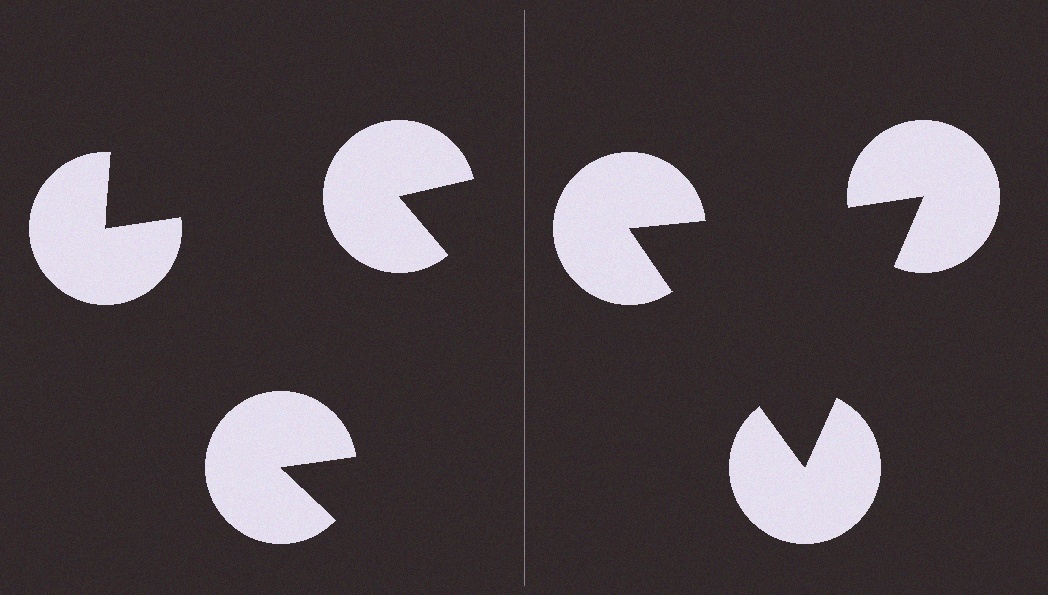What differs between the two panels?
The pac-man discs are positioned identically on both sides; only the wedge orientations differ. On the right they align to a triangle; on the left they are misaligned.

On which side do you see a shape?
An illusory triangle appears on the right side. On the left side the wedge cuts are rotated, so no coherent shape forms.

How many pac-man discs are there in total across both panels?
6 — 3 on each side.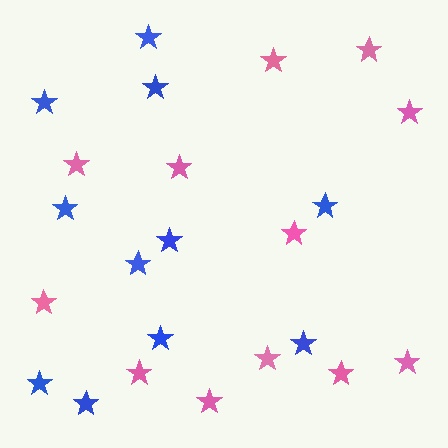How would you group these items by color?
There are 2 groups: one group of pink stars (12) and one group of blue stars (11).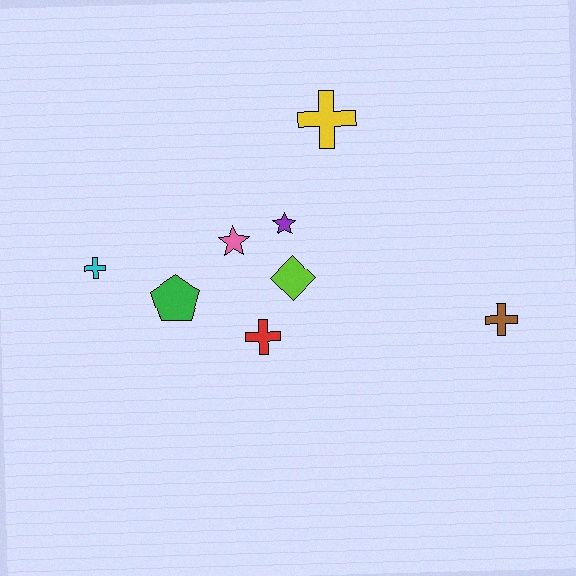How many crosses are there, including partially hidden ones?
There are 4 crosses.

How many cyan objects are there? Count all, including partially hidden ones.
There is 1 cyan object.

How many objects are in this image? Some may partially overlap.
There are 8 objects.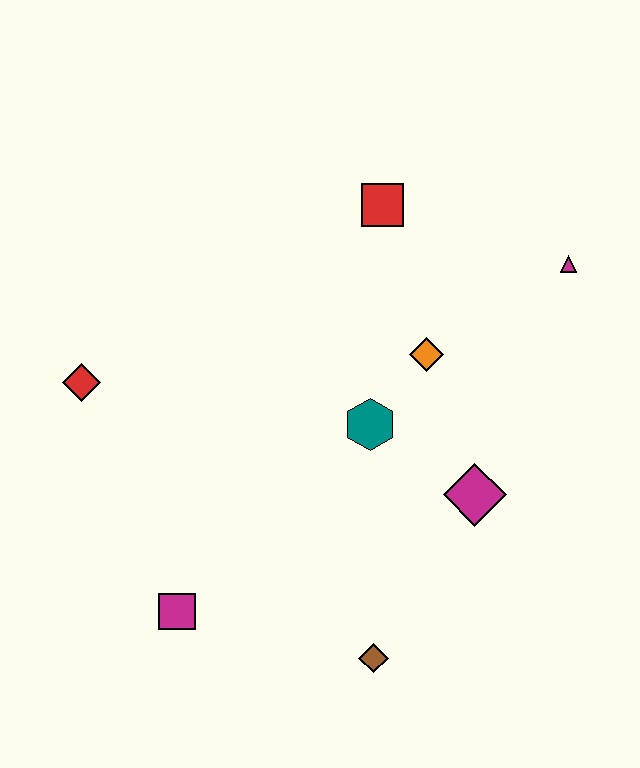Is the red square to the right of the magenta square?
Yes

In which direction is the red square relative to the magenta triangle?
The red square is to the left of the magenta triangle.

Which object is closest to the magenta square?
The brown diamond is closest to the magenta square.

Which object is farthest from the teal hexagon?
The red diamond is farthest from the teal hexagon.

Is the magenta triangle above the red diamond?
Yes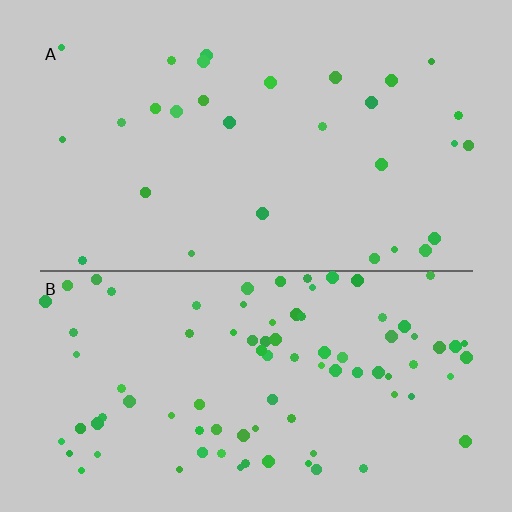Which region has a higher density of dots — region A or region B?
B (the bottom).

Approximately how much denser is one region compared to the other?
Approximately 3.0× — region B over region A.